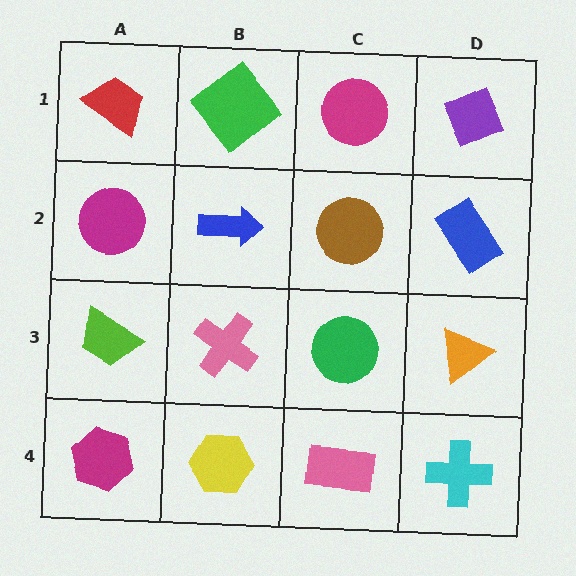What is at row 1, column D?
A purple diamond.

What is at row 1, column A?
A red trapezoid.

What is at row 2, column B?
A blue arrow.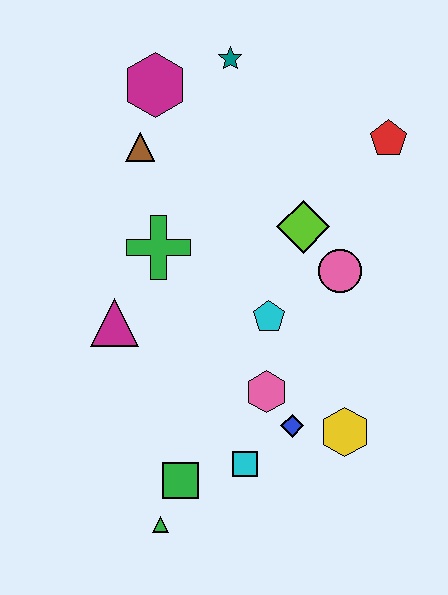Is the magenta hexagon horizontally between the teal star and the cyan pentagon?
No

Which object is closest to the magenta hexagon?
The brown triangle is closest to the magenta hexagon.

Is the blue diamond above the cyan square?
Yes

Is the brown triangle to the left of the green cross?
Yes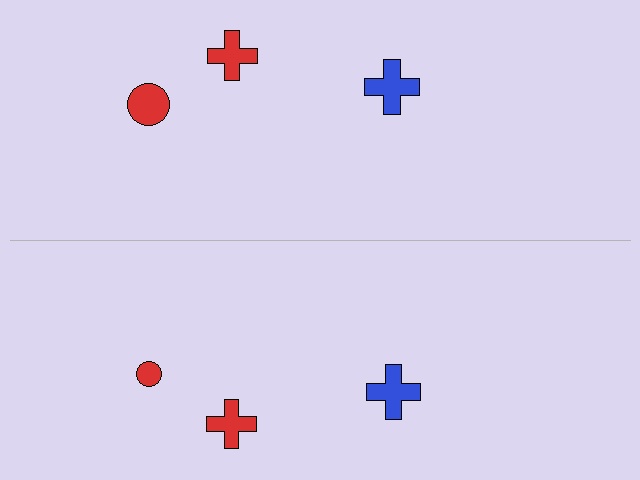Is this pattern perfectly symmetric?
No, the pattern is not perfectly symmetric. The red circle on the bottom side has a different size than its mirror counterpart.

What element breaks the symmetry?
The red circle on the bottom side has a different size than its mirror counterpart.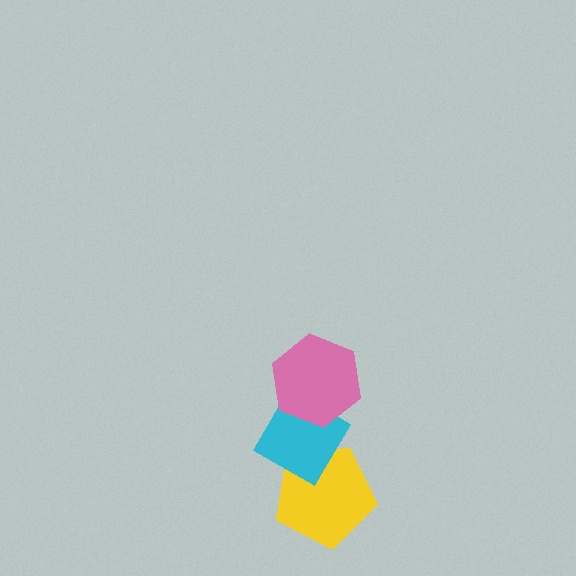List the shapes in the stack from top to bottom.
From top to bottom: the pink hexagon, the cyan diamond, the yellow pentagon.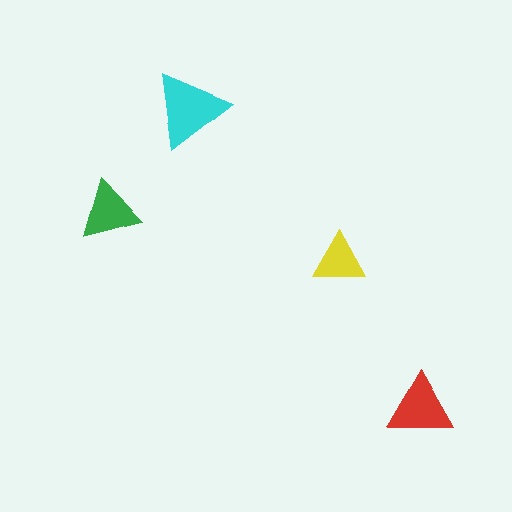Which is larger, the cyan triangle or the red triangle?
The cyan one.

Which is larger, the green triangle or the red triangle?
The red one.